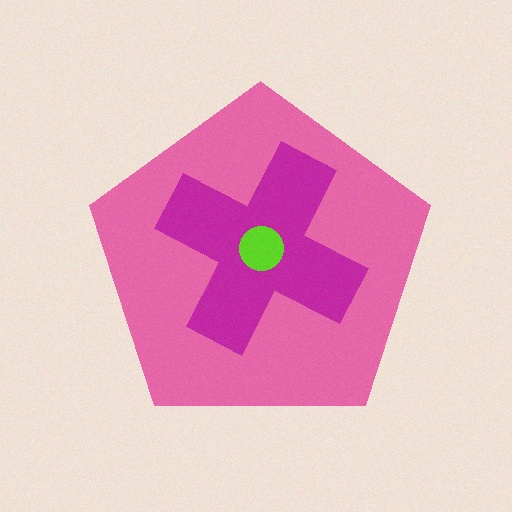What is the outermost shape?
The pink pentagon.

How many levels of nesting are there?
3.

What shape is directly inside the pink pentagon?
The magenta cross.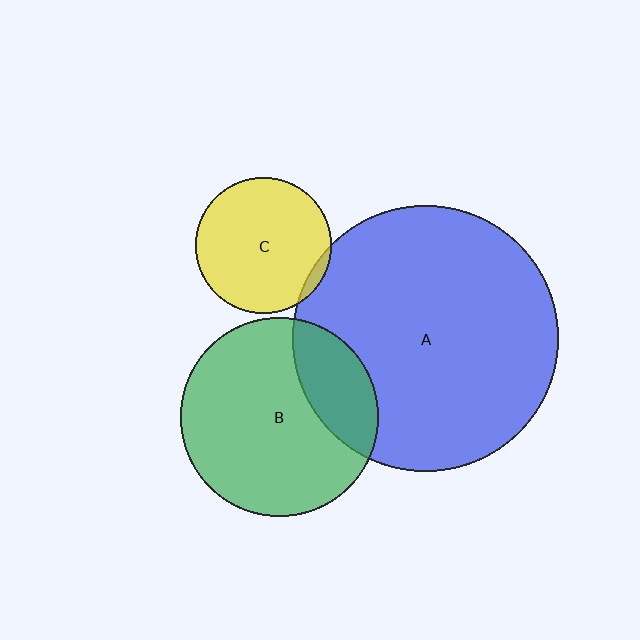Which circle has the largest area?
Circle A (blue).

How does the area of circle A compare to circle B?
Approximately 1.8 times.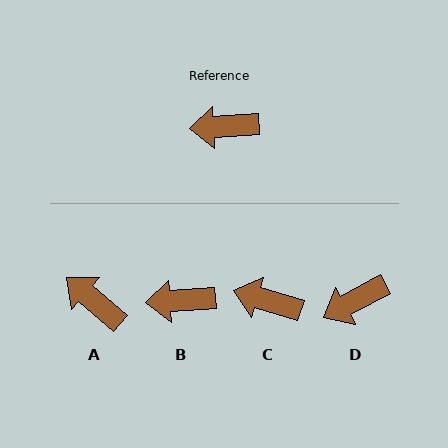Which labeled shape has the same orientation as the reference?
B.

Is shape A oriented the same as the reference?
No, it is off by about 44 degrees.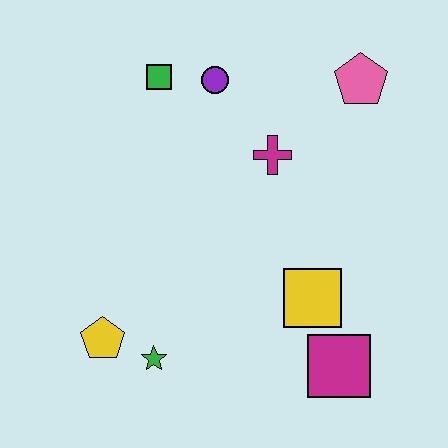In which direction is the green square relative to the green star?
The green square is above the green star.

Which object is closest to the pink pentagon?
The magenta cross is closest to the pink pentagon.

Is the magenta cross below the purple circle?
Yes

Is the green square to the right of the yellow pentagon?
Yes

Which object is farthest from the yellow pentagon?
The pink pentagon is farthest from the yellow pentagon.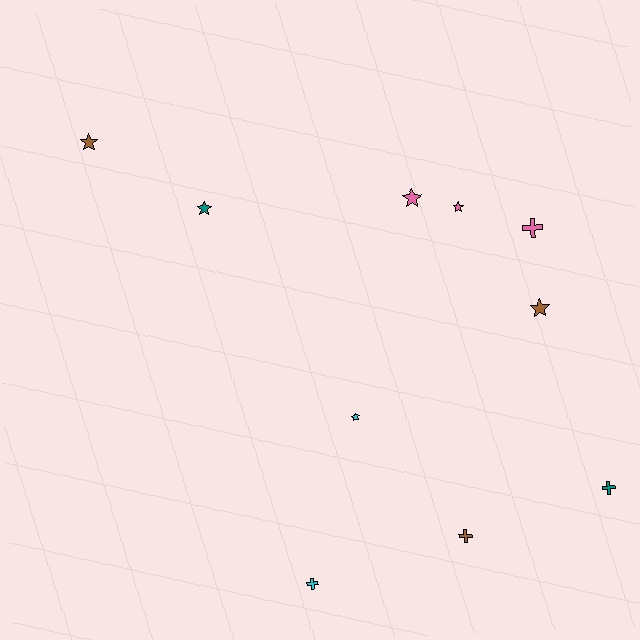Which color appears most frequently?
Pink, with 3 objects.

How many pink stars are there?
There are 2 pink stars.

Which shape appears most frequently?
Star, with 6 objects.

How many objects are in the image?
There are 10 objects.